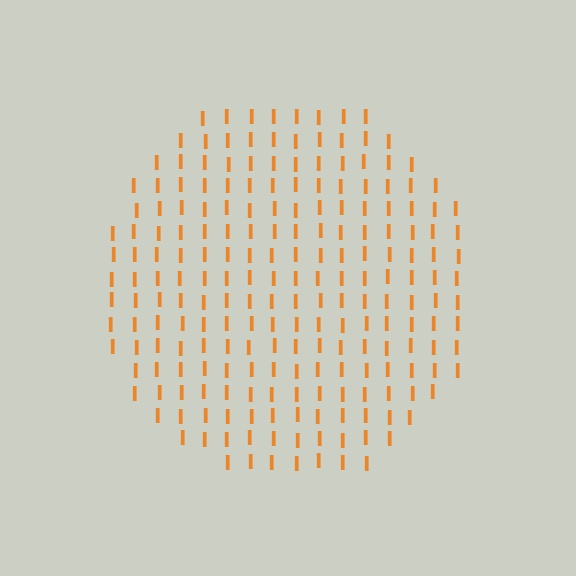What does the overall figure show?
The overall figure shows a circle.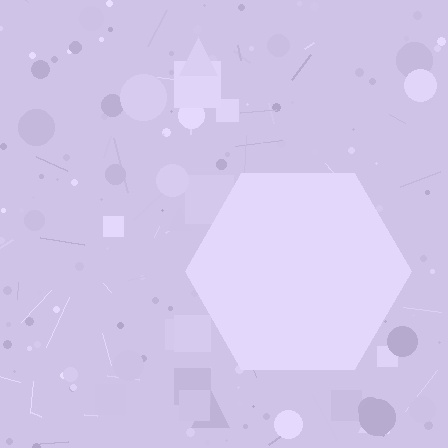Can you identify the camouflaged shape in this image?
The camouflaged shape is a hexagon.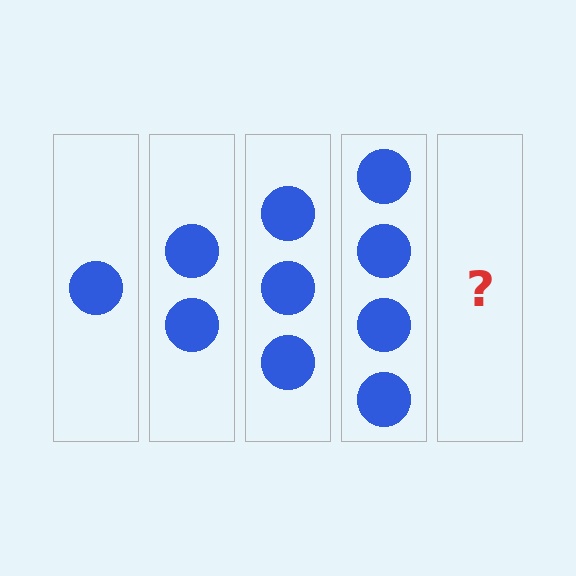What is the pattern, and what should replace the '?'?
The pattern is that each step adds one more circle. The '?' should be 5 circles.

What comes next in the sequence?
The next element should be 5 circles.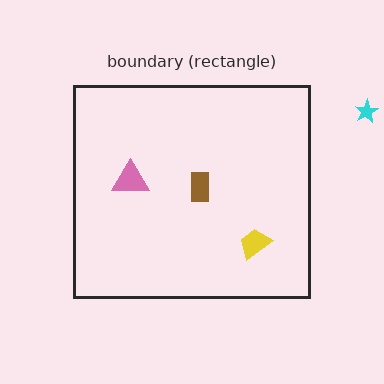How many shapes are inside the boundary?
3 inside, 1 outside.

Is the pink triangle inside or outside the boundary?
Inside.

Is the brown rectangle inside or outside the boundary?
Inside.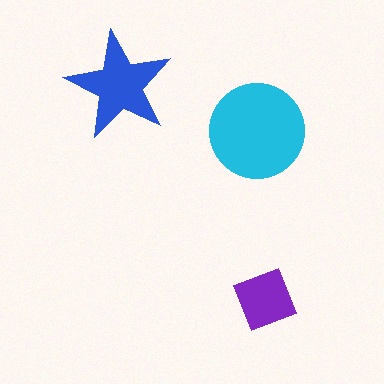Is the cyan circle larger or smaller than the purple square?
Larger.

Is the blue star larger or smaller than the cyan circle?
Smaller.